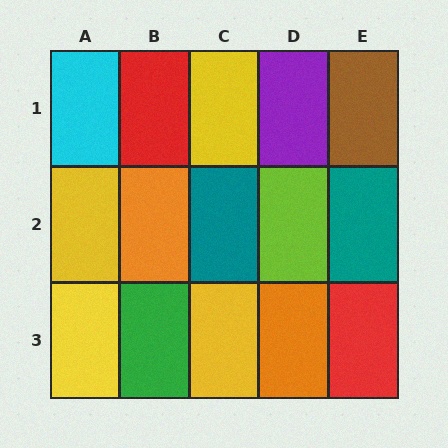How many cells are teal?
2 cells are teal.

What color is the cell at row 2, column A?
Yellow.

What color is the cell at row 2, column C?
Teal.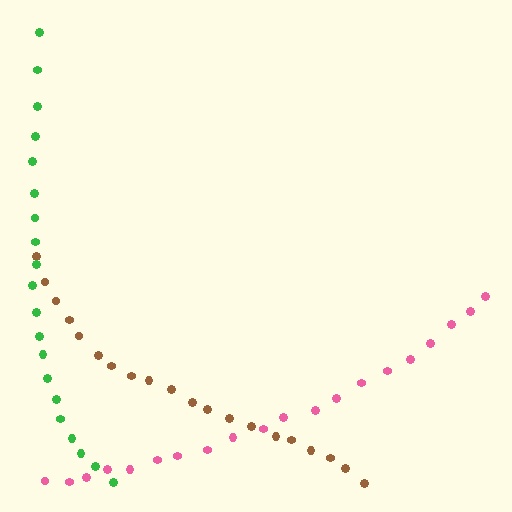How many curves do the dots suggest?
There are 3 distinct paths.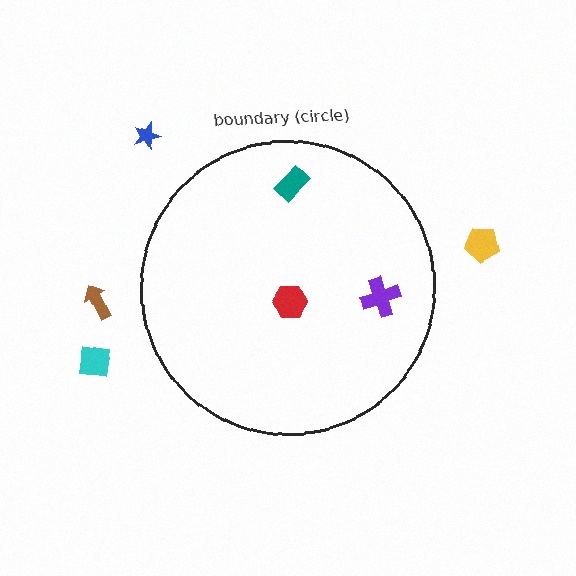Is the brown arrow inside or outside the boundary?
Outside.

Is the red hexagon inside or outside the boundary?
Inside.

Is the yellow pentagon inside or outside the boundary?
Outside.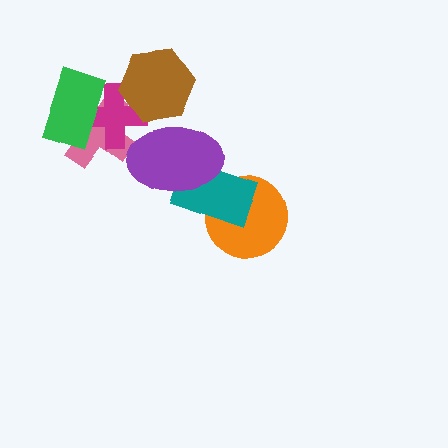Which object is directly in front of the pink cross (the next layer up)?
The magenta cross is directly in front of the pink cross.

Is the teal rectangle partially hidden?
Yes, it is partially covered by another shape.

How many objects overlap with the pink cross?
2 objects overlap with the pink cross.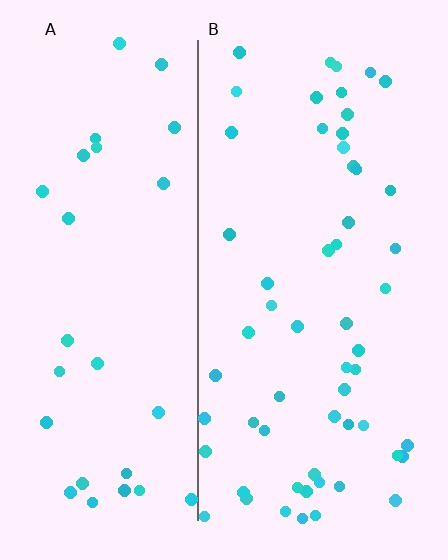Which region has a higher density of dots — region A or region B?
B (the right).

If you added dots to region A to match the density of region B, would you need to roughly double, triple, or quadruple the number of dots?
Approximately double.